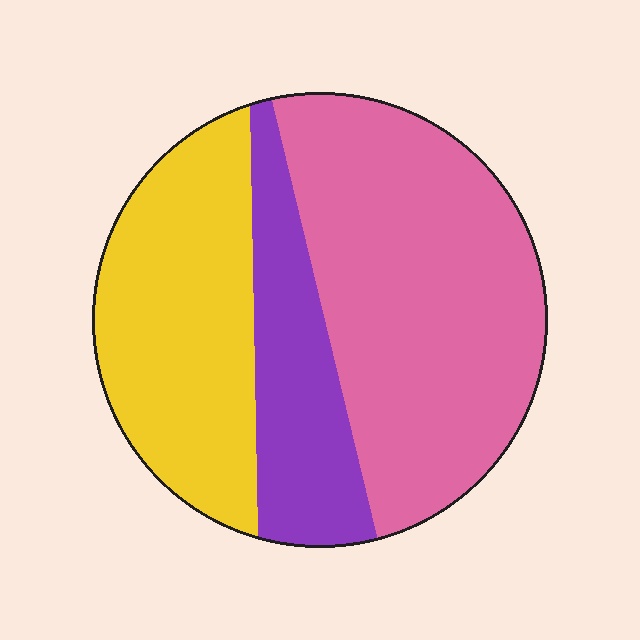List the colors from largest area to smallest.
From largest to smallest: pink, yellow, purple.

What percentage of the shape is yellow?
Yellow covers roughly 30% of the shape.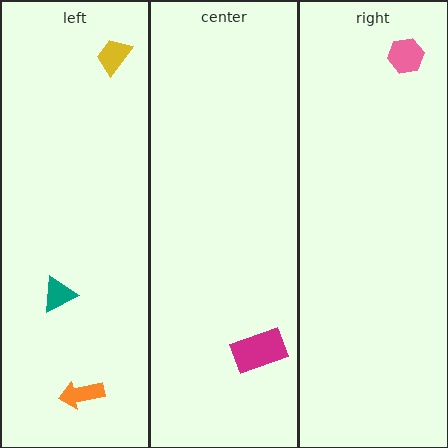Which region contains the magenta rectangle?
The center region.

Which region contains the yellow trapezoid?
The left region.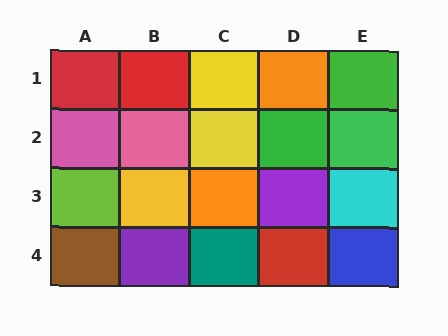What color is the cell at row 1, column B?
Red.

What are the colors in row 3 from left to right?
Lime, yellow, orange, purple, cyan.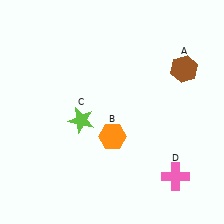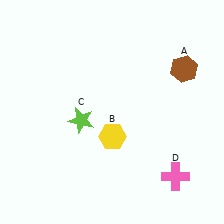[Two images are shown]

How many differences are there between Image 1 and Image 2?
There is 1 difference between the two images.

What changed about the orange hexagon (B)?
In Image 1, B is orange. In Image 2, it changed to yellow.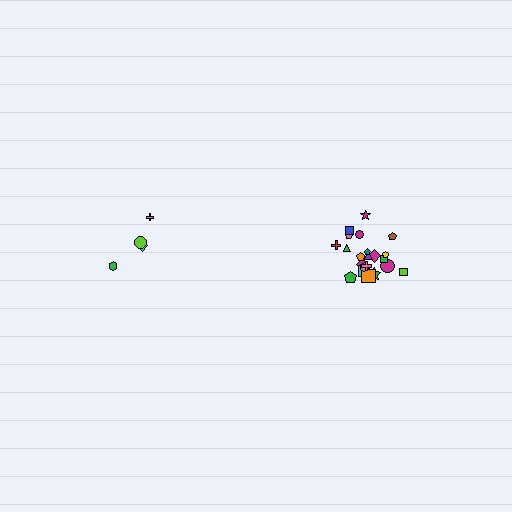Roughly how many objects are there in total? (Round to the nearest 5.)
Roughly 25 objects in total.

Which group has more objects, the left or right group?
The right group.